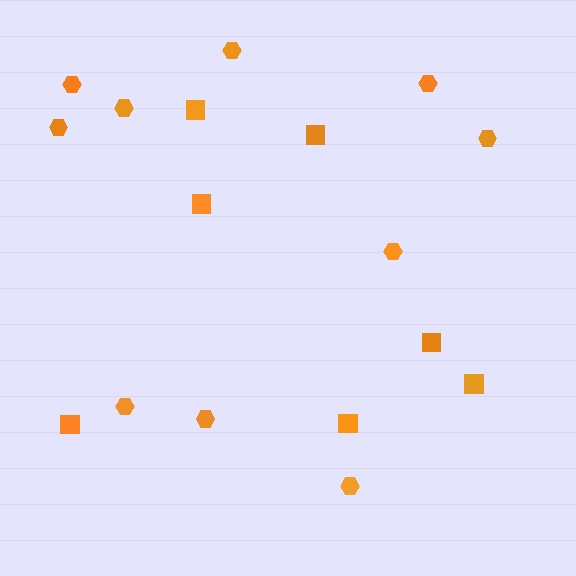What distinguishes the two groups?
There are 2 groups: one group of squares (7) and one group of hexagons (10).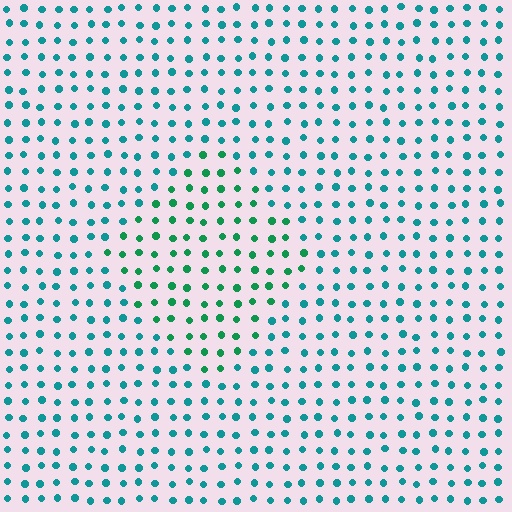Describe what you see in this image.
The image is filled with small teal elements in a uniform arrangement. A diamond-shaped region is visible where the elements are tinted to a slightly different hue, forming a subtle color boundary.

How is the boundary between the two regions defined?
The boundary is defined purely by a slight shift in hue (about 32 degrees). Spacing, size, and orientation are identical on both sides.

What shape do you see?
I see a diamond.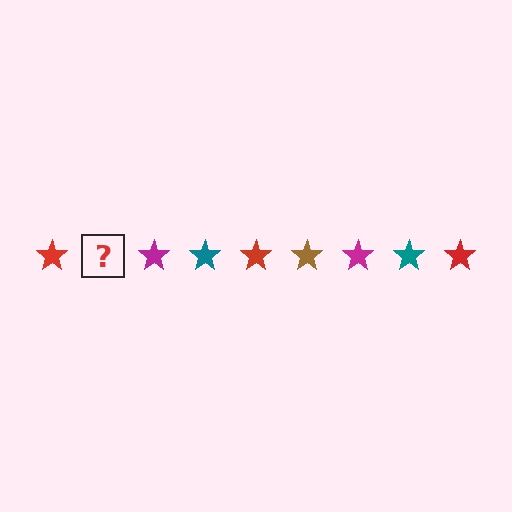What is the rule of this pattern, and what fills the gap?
The rule is that the pattern cycles through red, brown, magenta, teal stars. The gap should be filled with a brown star.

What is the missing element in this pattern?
The missing element is a brown star.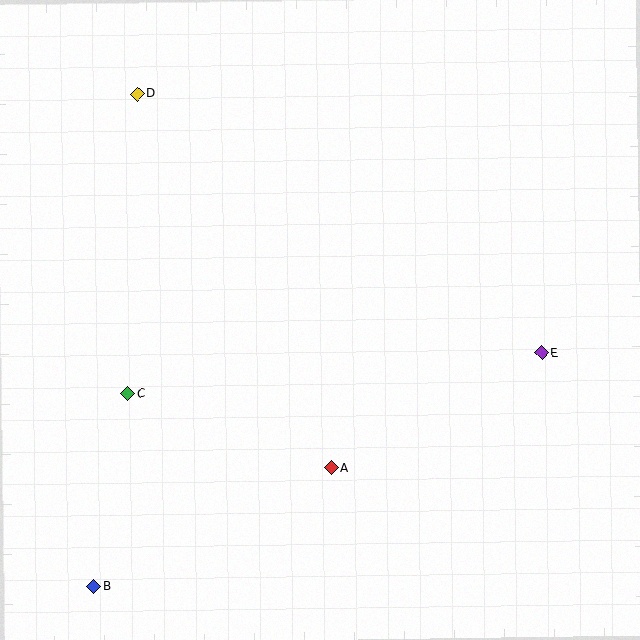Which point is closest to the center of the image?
Point A at (331, 468) is closest to the center.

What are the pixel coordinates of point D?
Point D is at (137, 94).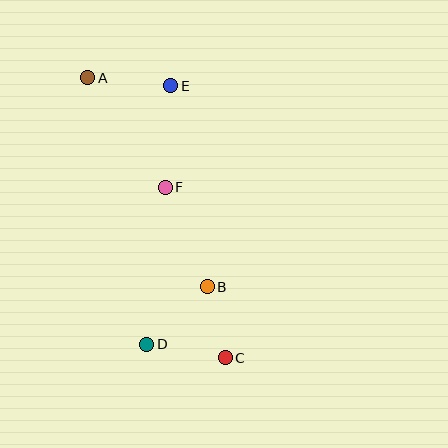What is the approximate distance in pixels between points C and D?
The distance between C and D is approximately 80 pixels.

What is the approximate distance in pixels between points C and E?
The distance between C and E is approximately 278 pixels.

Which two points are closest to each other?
Points B and C are closest to each other.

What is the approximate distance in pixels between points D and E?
The distance between D and E is approximately 260 pixels.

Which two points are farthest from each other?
Points A and C are farthest from each other.